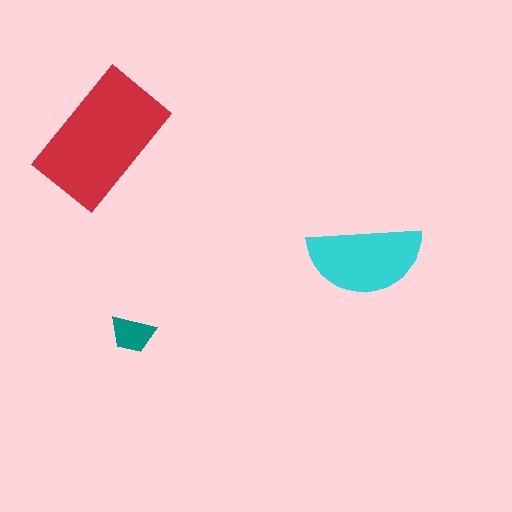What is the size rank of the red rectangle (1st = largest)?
1st.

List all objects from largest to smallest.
The red rectangle, the cyan semicircle, the teal trapezoid.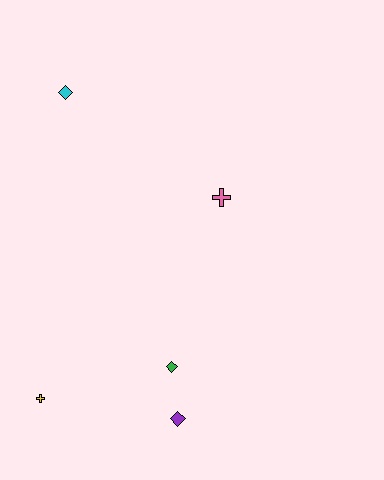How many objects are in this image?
There are 5 objects.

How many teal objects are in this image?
There are no teal objects.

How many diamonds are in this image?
There are 3 diamonds.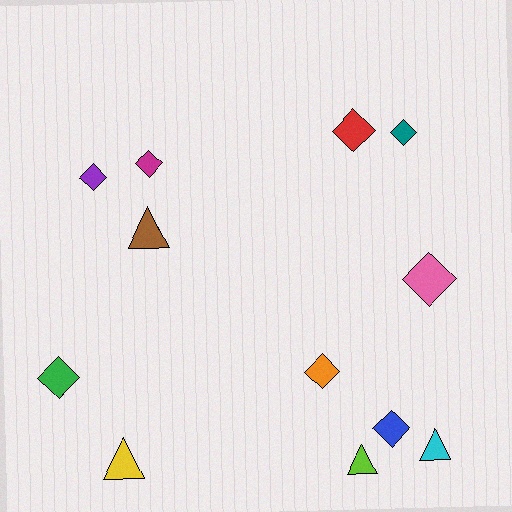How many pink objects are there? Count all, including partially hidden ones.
There is 1 pink object.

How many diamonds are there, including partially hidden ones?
There are 8 diamonds.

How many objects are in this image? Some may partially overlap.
There are 12 objects.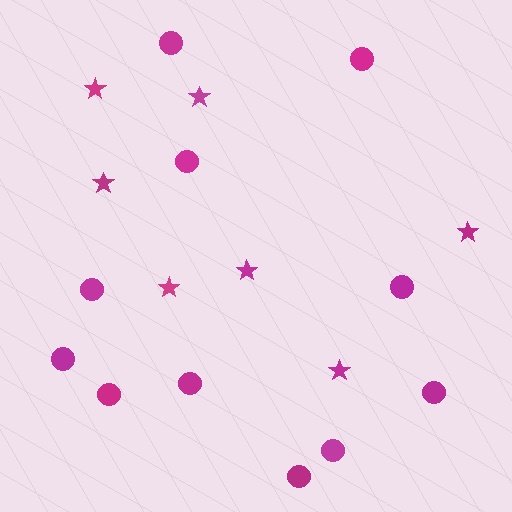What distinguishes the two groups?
There are 2 groups: one group of circles (11) and one group of stars (7).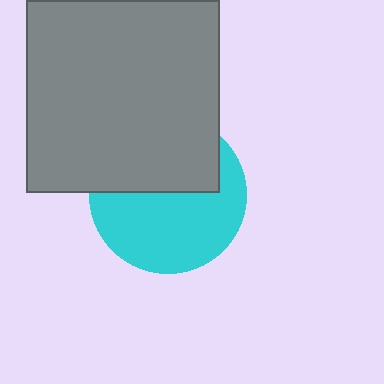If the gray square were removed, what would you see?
You would see the complete cyan circle.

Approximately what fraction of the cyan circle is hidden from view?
Roughly 43% of the cyan circle is hidden behind the gray square.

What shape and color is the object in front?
The object in front is a gray square.